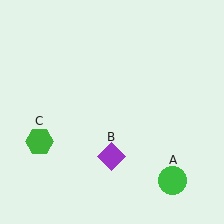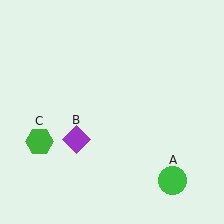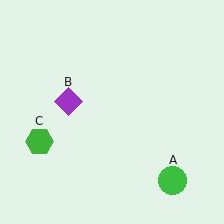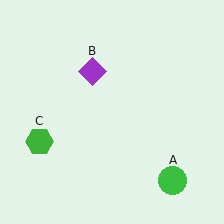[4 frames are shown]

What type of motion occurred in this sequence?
The purple diamond (object B) rotated clockwise around the center of the scene.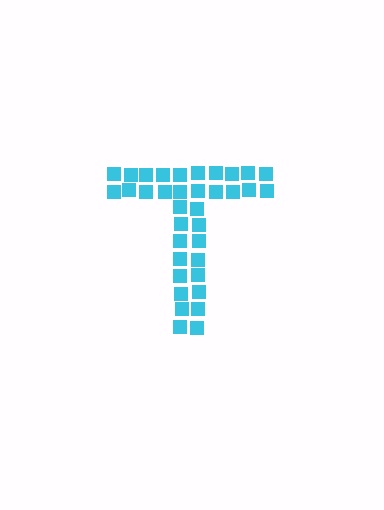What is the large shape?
The large shape is the letter T.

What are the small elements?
The small elements are squares.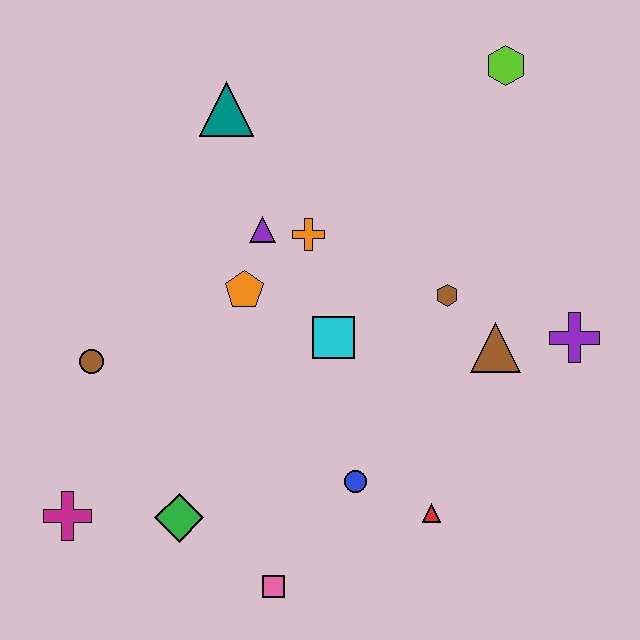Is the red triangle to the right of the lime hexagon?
No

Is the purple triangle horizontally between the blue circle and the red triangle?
No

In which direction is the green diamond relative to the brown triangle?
The green diamond is to the left of the brown triangle.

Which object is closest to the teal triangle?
The purple triangle is closest to the teal triangle.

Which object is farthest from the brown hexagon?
The magenta cross is farthest from the brown hexagon.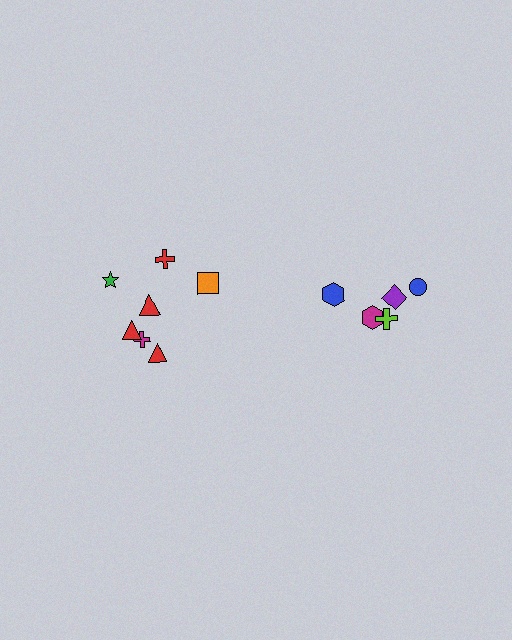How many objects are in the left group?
There are 7 objects.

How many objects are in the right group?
There are 5 objects.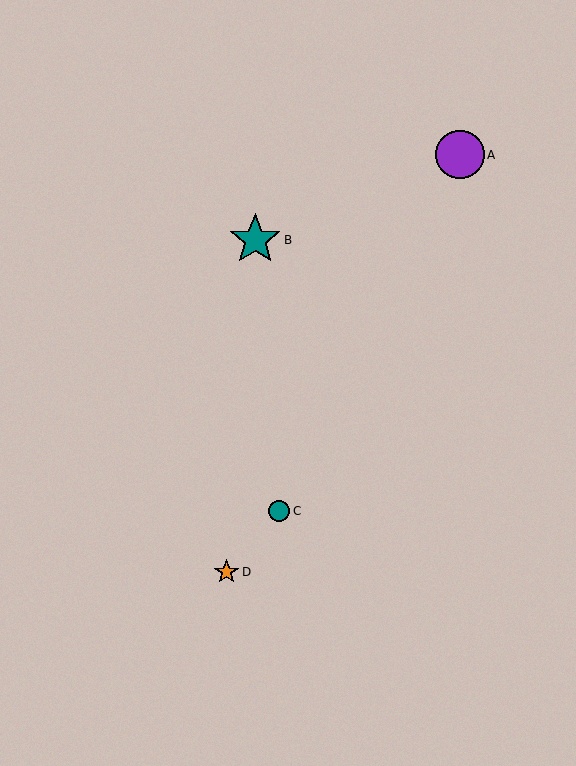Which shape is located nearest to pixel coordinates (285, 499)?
The teal circle (labeled C) at (279, 511) is nearest to that location.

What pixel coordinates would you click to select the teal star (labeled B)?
Click at (255, 240) to select the teal star B.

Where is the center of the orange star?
The center of the orange star is at (226, 572).